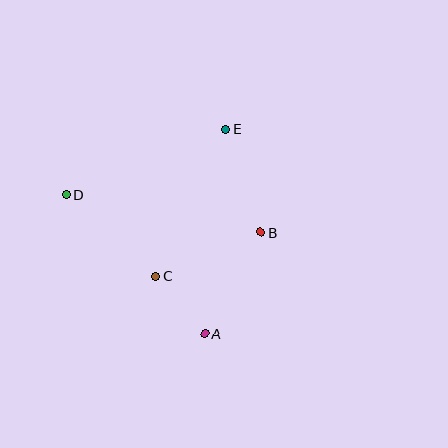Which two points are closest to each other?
Points A and C are closest to each other.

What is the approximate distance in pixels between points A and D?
The distance between A and D is approximately 196 pixels.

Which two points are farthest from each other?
Points A and E are farthest from each other.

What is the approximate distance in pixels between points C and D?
The distance between C and D is approximately 121 pixels.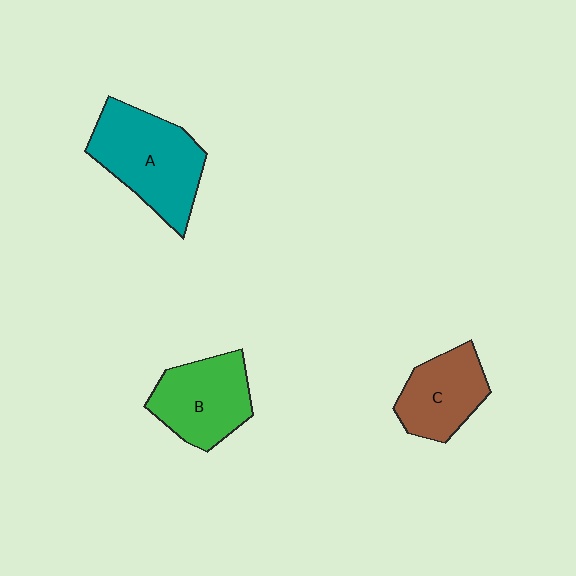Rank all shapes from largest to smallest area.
From largest to smallest: A (teal), B (green), C (brown).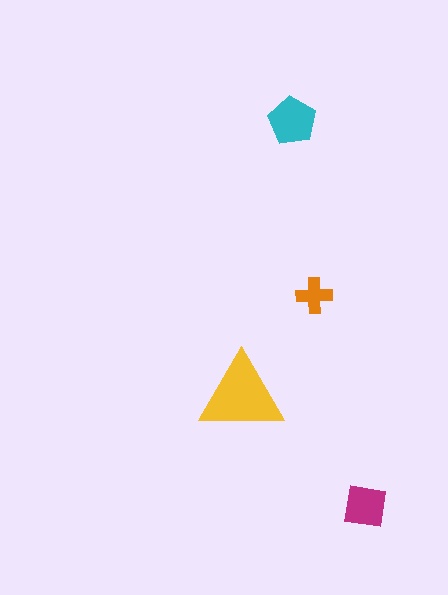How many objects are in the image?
There are 4 objects in the image.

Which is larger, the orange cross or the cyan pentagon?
The cyan pentagon.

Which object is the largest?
The yellow triangle.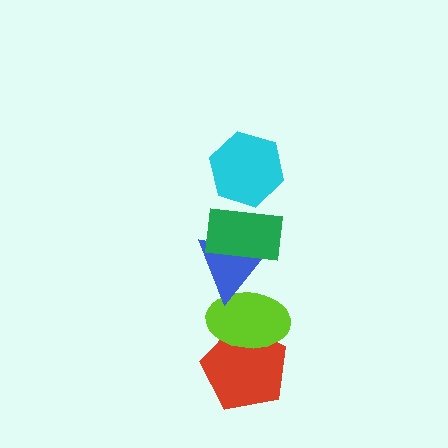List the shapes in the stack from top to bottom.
From top to bottom: the cyan hexagon, the green rectangle, the blue triangle, the lime ellipse, the red pentagon.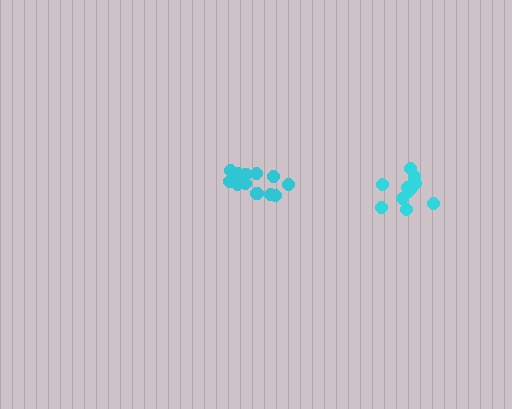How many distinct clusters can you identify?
There are 2 distinct clusters.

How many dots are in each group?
Group 1: 12 dots, Group 2: 13 dots (25 total).